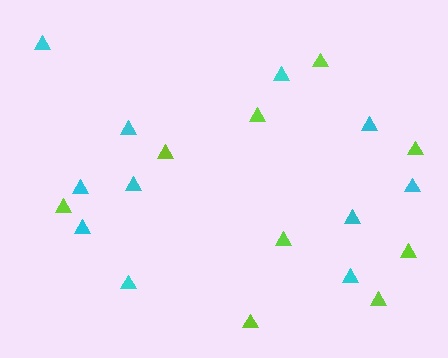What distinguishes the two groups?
There are 2 groups: one group of cyan triangles (11) and one group of lime triangles (9).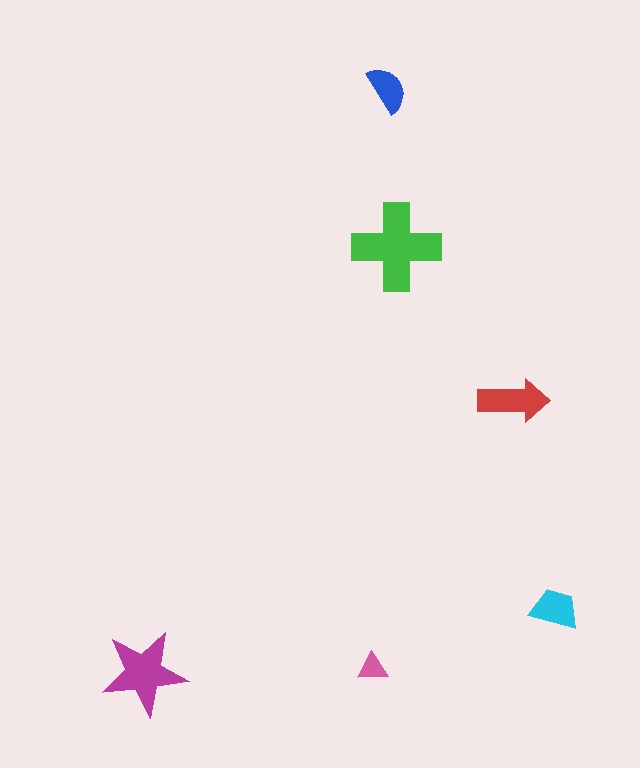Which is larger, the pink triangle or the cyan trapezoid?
The cyan trapezoid.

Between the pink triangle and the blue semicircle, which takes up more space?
The blue semicircle.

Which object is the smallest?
The pink triangle.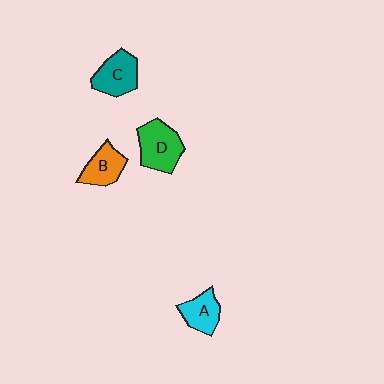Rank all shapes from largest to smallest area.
From largest to smallest: D (green), C (teal), B (orange), A (cyan).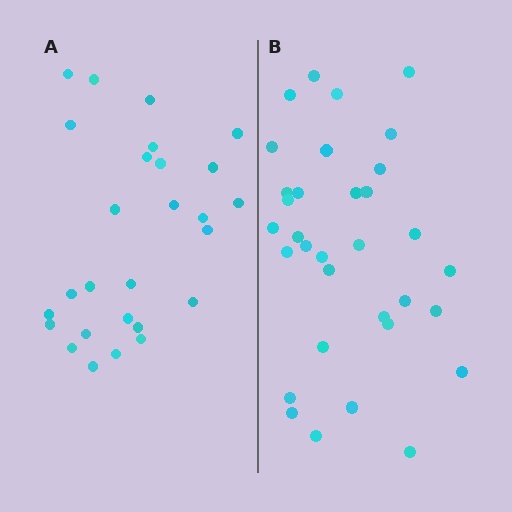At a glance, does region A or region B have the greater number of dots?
Region B (the right region) has more dots.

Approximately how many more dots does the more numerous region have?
Region B has about 6 more dots than region A.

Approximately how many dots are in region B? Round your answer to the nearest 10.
About 30 dots. (The exact count is 33, which rounds to 30.)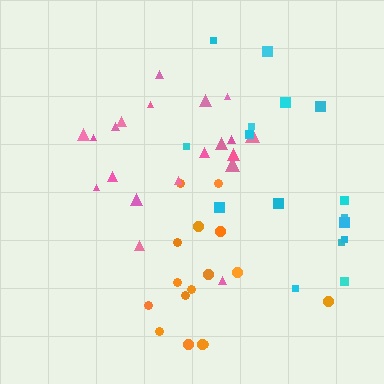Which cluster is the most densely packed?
Pink.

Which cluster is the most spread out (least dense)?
Cyan.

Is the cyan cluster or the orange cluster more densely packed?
Orange.